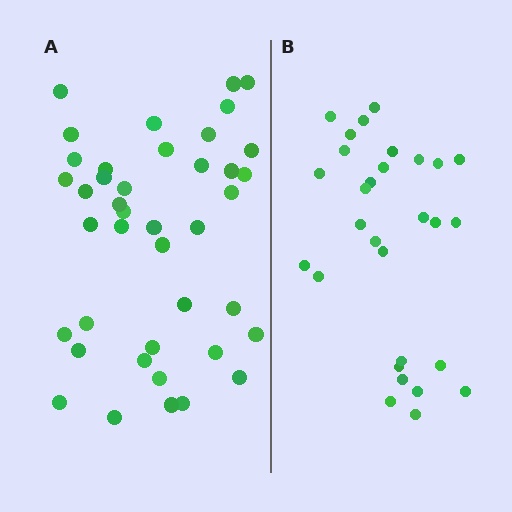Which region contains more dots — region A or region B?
Region A (the left region) has more dots.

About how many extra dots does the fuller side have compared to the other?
Region A has roughly 12 or so more dots than region B.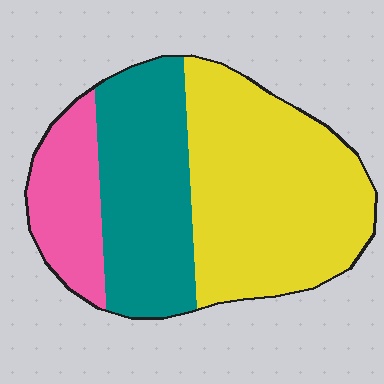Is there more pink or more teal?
Teal.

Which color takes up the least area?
Pink, at roughly 15%.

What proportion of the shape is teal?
Teal takes up between a quarter and a half of the shape.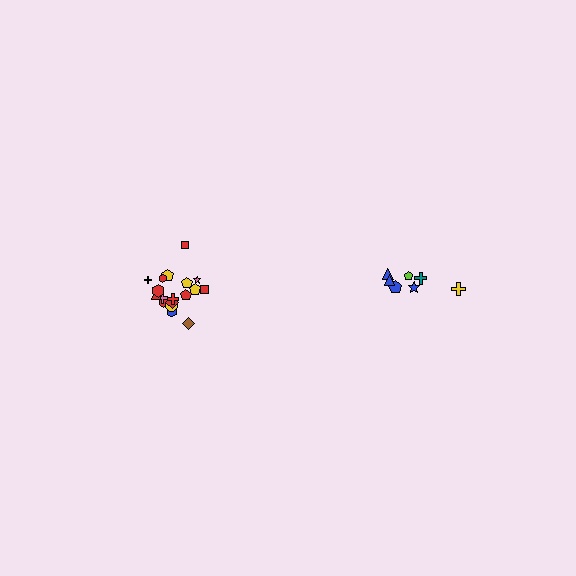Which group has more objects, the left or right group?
The left group.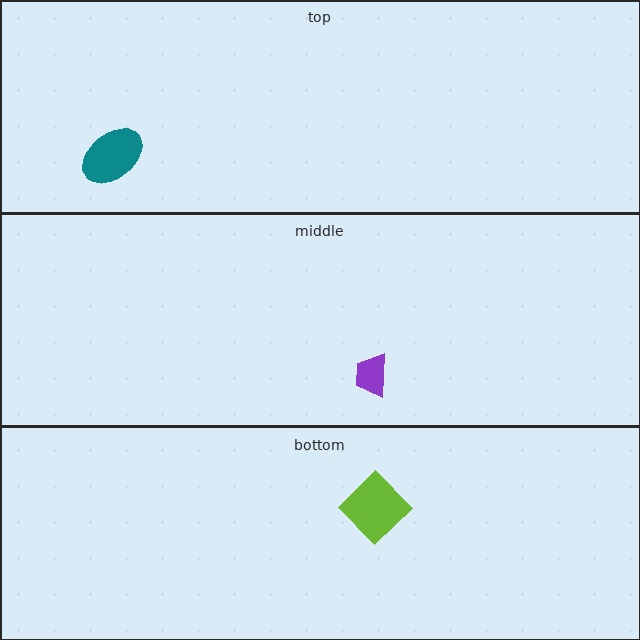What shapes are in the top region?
The teal ellipse.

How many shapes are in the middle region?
1.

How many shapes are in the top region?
1.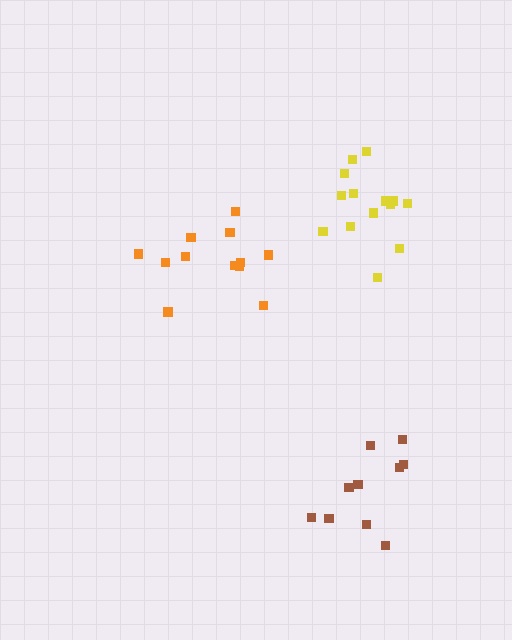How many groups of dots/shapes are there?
There are 3 groups.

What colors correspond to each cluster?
The clusters are colored: brown, yellow, orange.